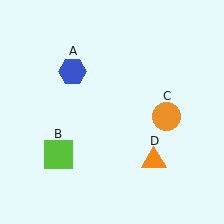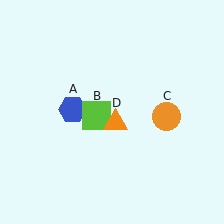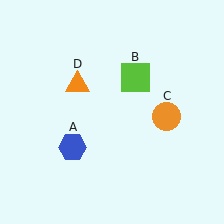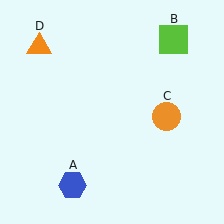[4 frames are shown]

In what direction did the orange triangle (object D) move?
The orange triangle (object D) moved up and to the left.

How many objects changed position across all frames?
3 objects changed position: blue hexagon (object A), lime square (object B), orange triangle (object D).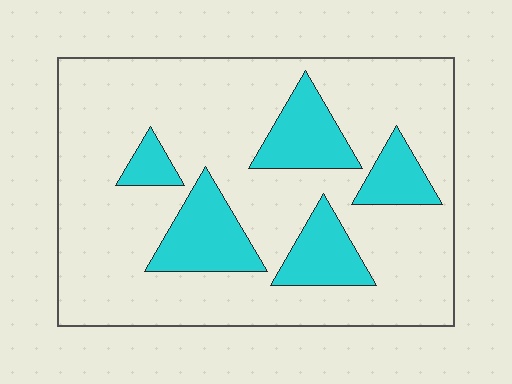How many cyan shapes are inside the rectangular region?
5.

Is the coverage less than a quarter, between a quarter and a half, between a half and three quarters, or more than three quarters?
Less than a quarter.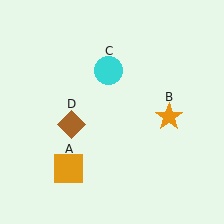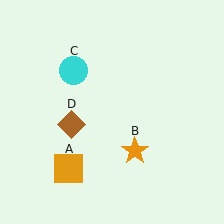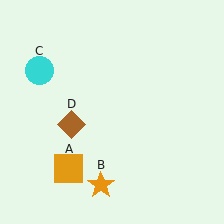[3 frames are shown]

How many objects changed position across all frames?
2 objects changed position: orange star (object B), cyan circle (object C).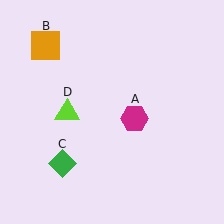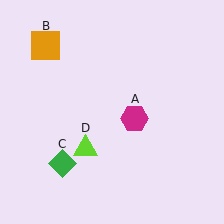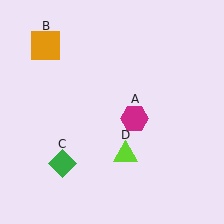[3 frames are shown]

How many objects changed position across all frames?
1 object changed position: lime triangle (object D).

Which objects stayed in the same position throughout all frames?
Magenta hexagon (object A) and orange square (object B) and green diamond (object C) remained stationary.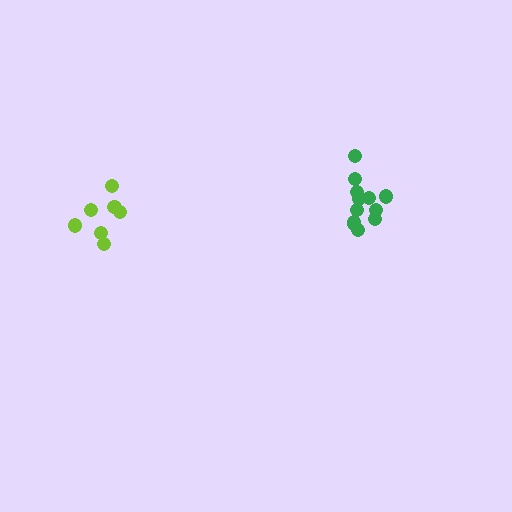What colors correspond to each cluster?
The clusters are colored: green, lime.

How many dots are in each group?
Group 1: 12 dots, Group 2: 7 dots (19 total).